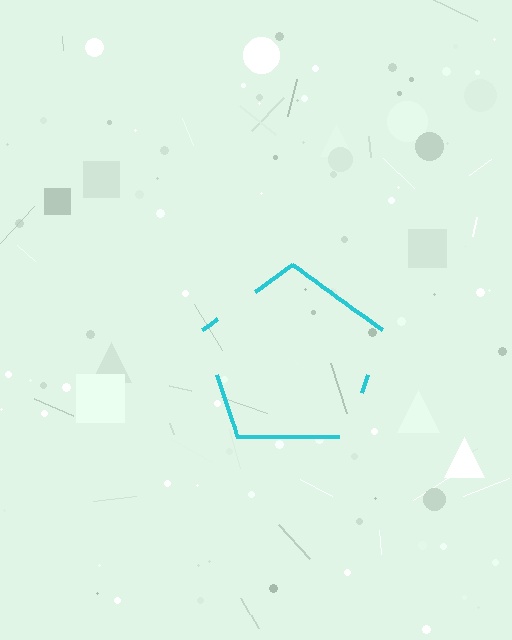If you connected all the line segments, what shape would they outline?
They would outline a pentagon.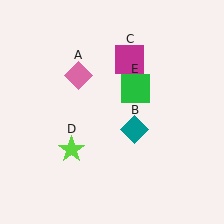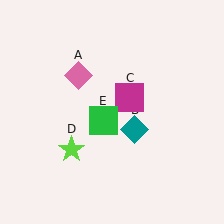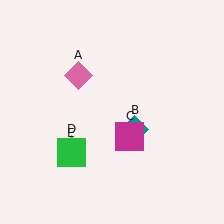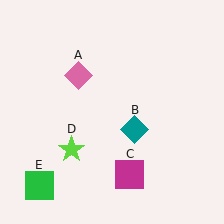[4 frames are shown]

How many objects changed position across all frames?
2 objects changed position: magenta square (object C), green square (object E).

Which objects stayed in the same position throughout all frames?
Pink diamond (object A) and teal diamond (object B) and lime star (object D) remained stationary.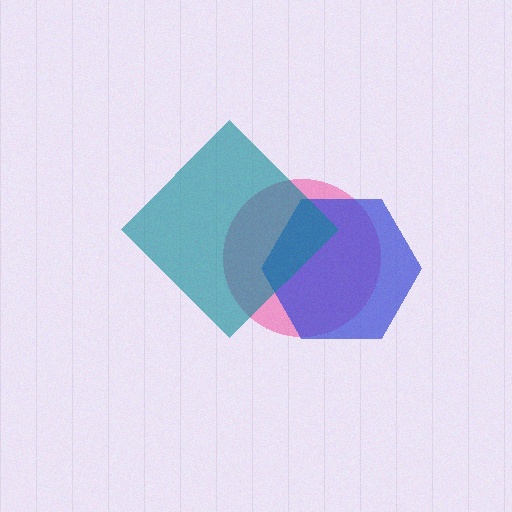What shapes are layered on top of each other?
The layered shapes are: a pink circle, a blue hexagon, a teal diamond.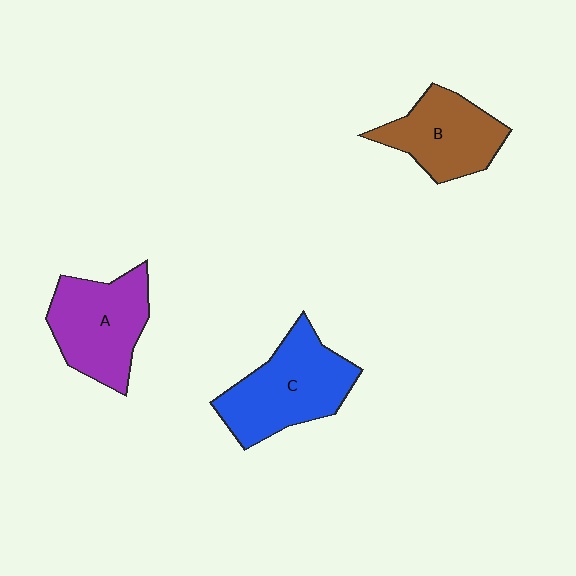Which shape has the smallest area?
Shape B (brown).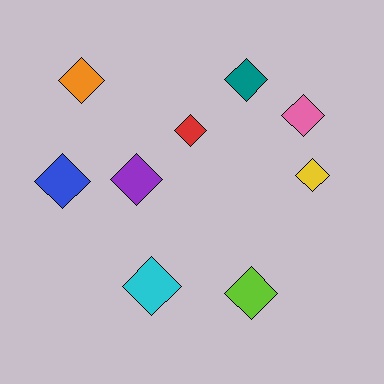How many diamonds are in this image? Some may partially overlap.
There are 9 diamonds.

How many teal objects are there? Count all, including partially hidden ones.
There is 1 teal object.